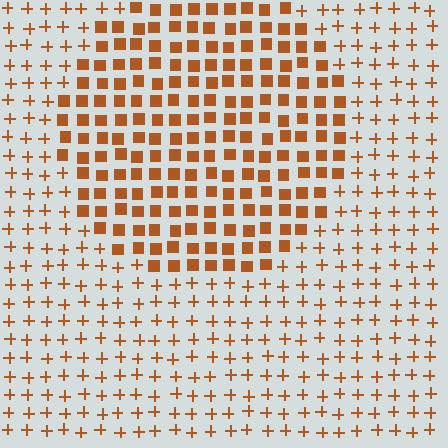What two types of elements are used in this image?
The image uses squares inside the circle region and plus signs outside it.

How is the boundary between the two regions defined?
The boundary is defined by a change in element shape: squares inside vs. plus signs outside. All elements share the same color and spacing.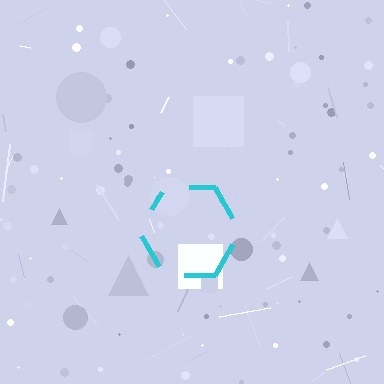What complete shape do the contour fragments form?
The contour fragments form a hexagon.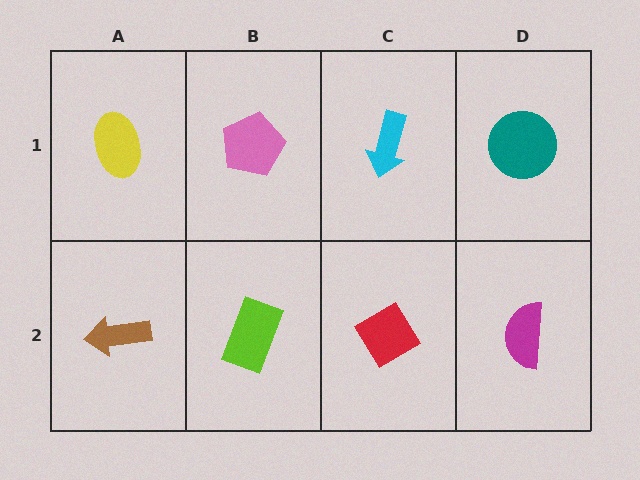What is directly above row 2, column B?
A pink pentagon.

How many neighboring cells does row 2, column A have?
2.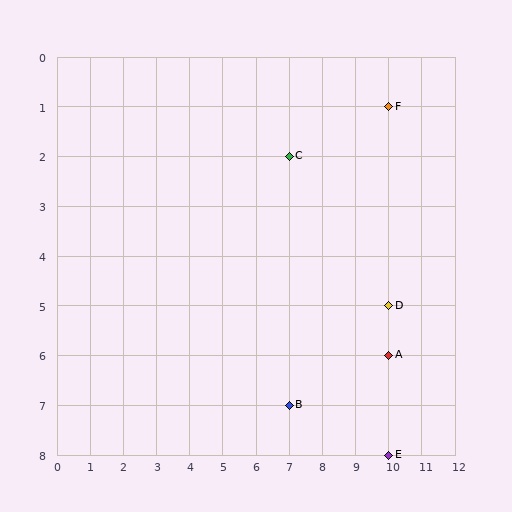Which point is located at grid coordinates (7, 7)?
Point B is at (7, 7).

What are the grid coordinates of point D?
Point D is at grid coordinates (10, 5).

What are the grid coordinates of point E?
Point E is at grid coordinates (10, 8).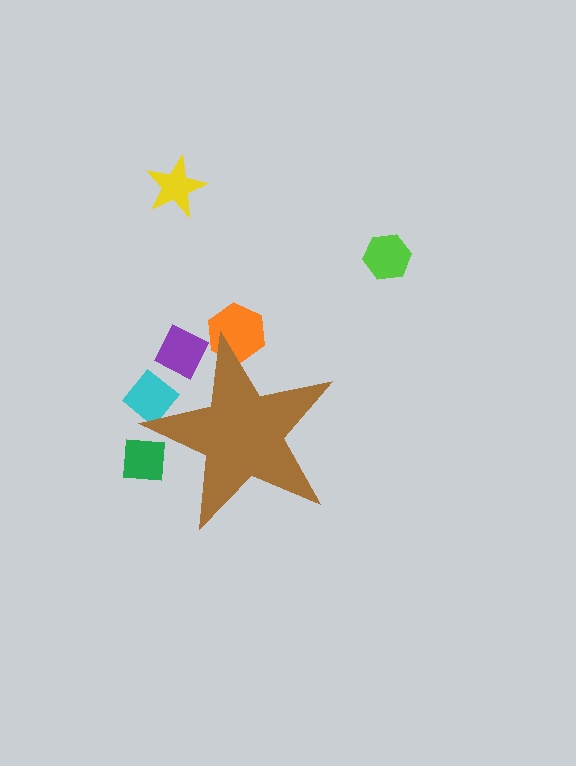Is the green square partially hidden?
Yes, the green square is partially hidden behind the brown star.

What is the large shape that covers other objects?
A brown star.